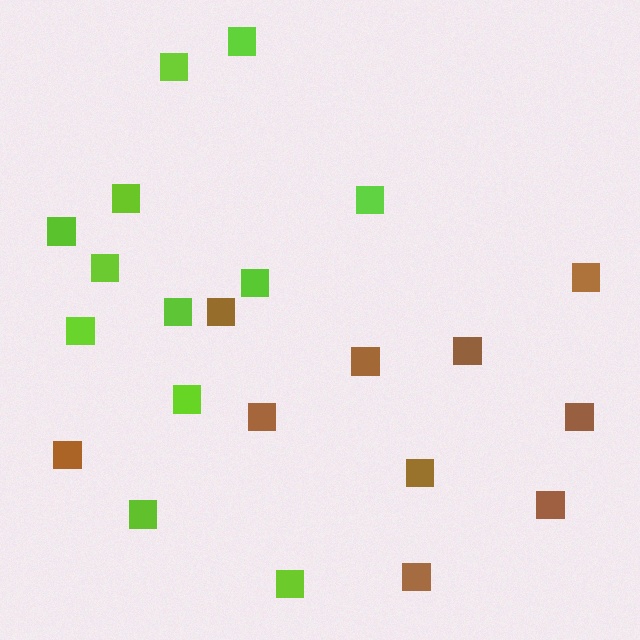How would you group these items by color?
There are 2 groups: one group of lime squares (12) and one group of brown squares (10).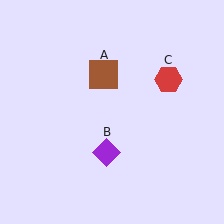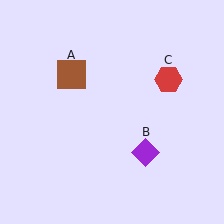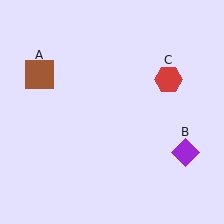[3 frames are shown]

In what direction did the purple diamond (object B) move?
The purple diamond (object B) moved right.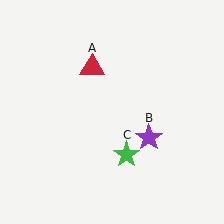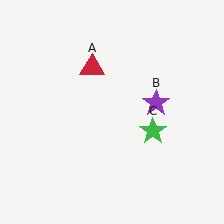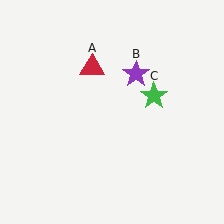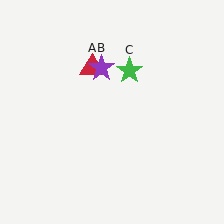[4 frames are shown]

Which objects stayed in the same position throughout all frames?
Red triangle (object A) remained stationary.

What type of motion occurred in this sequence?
The purple star (object B), green star (object C) rotated counterclockwise around the center of the scene.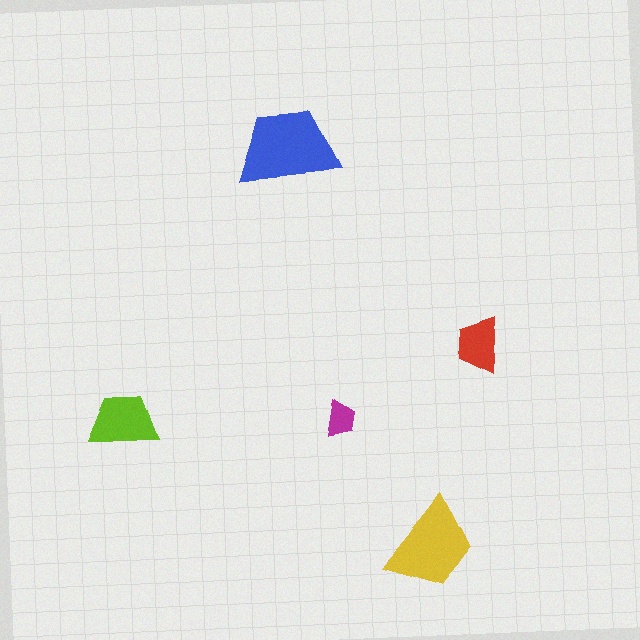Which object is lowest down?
The yellow trapezoid is bottommost.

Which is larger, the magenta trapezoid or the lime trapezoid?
The lime one.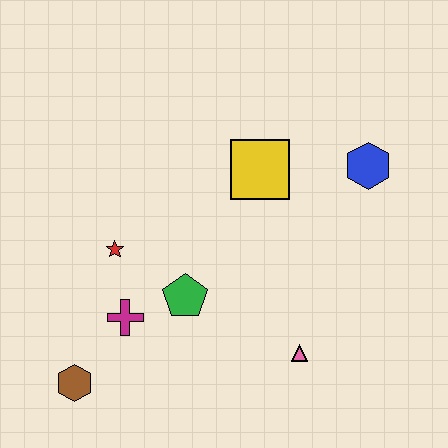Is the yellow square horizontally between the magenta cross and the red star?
No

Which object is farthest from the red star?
The blue hexagon is farthest from the red star.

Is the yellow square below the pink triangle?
No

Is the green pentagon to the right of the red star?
Yes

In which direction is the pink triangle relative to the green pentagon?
The pink triangle is to the right of the green pentagon.